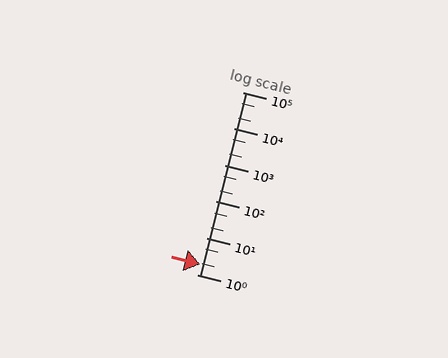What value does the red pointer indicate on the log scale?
The pointer indicates approximately 1.9.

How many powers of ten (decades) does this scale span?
The scale spans 5 decades, from 1 to 100000.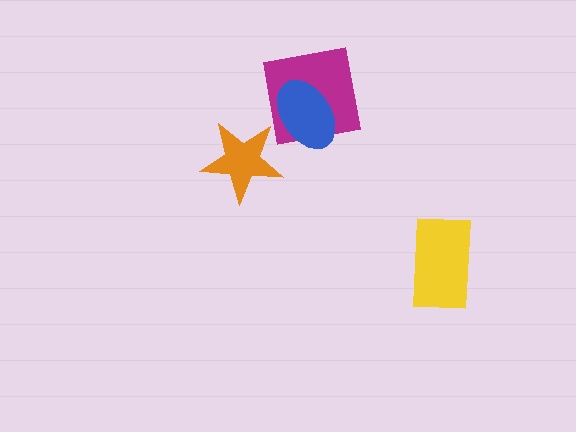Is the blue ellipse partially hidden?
No, no other shape covers it.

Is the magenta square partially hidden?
Yes, it is partially covered by another shape.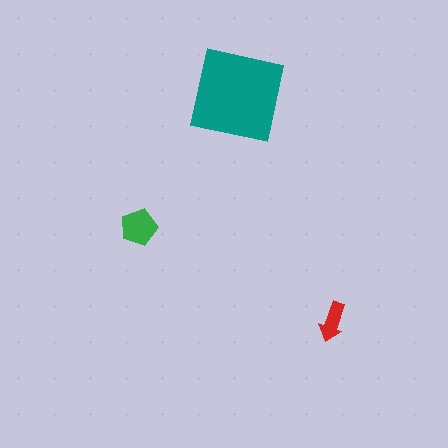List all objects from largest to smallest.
The teal square, the green pentagon, the red arrow.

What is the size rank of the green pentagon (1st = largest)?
2nd.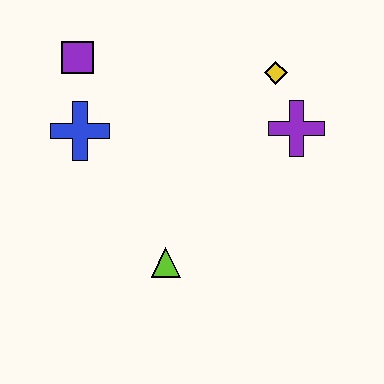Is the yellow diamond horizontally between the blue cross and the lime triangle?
No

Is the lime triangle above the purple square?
No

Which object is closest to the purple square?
The blue cross is closest to the purple square.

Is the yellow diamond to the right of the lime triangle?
Yes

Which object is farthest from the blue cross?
The purple cross is farthest from the blue cross.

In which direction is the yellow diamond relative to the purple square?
The yellow diamond is to the right of the purple square.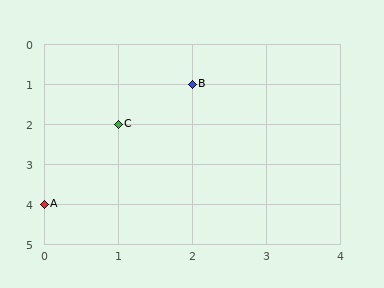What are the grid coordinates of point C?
Point C is at grid coordinates (1, 2).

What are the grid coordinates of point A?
Point A is at grid coordinates (0, 4).